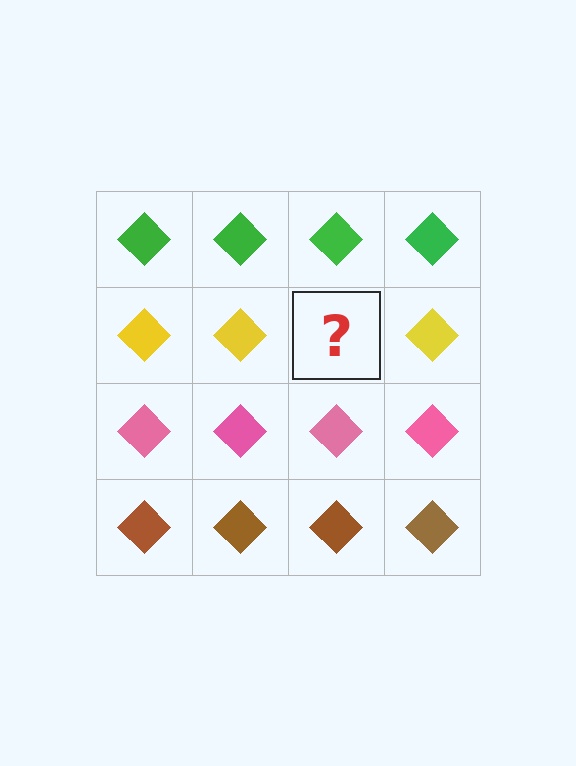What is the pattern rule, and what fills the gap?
The rule is that each row has a consistent color. The gap should be filled with a yellow diamond.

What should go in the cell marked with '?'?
The missing cell should contain a yellow diamond.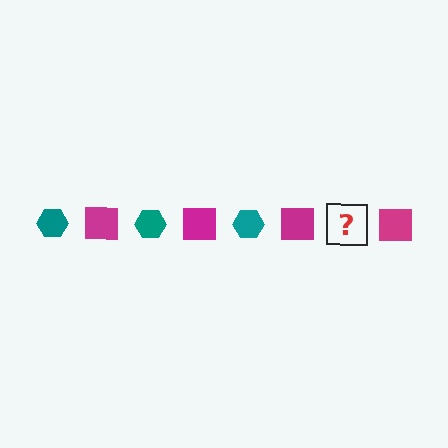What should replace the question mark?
The question mark should be replaced with a teal hexagon.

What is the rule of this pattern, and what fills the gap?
The rule is that the pattern alternates between teal hexagon and magenta square. The gap should be filled with a teal hexagon.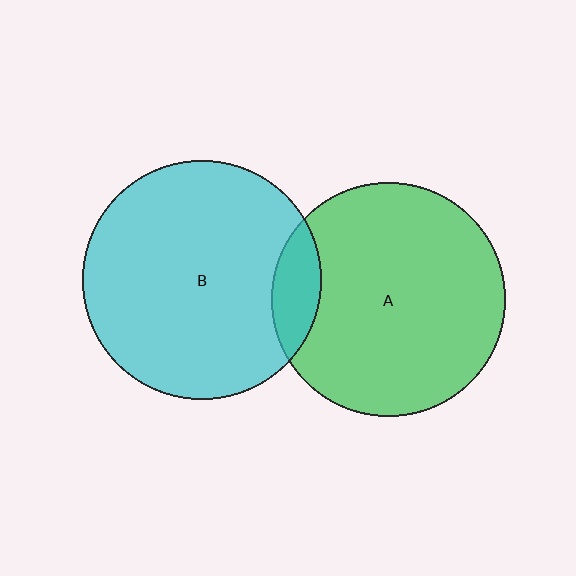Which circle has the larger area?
Circle B (cyan).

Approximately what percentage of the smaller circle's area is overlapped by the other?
Approximately 10%.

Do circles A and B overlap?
Yes.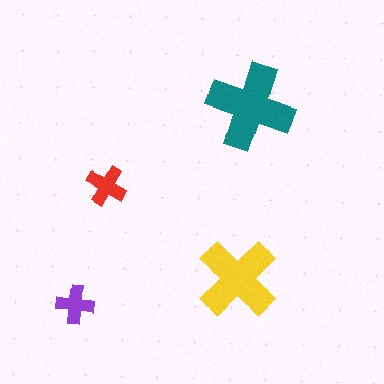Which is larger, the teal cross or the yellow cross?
The teal one.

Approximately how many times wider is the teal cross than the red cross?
About 2 times wider.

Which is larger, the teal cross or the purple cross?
The teal one.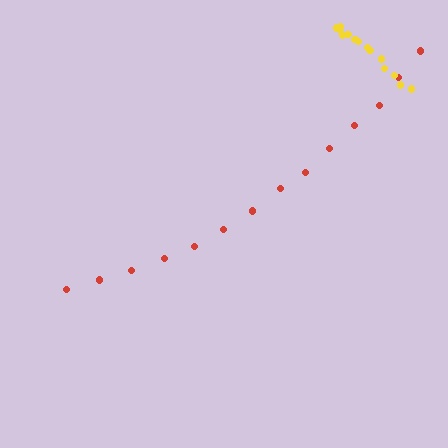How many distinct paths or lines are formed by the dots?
There are 2 distinct paths.